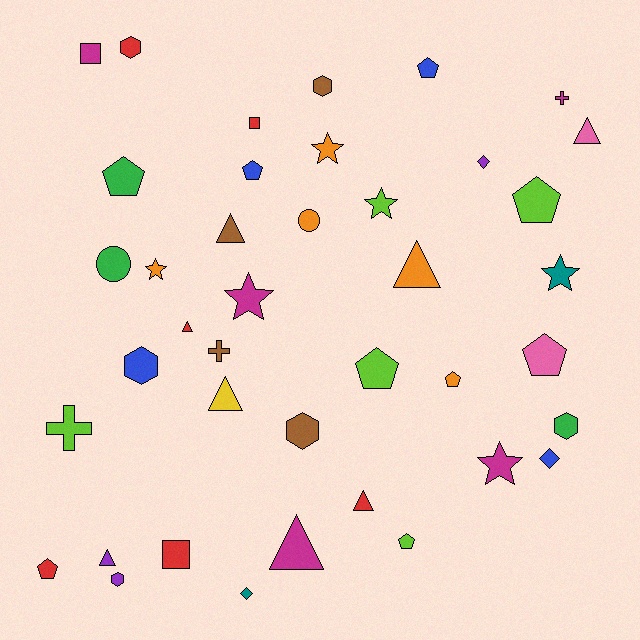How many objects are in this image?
There are 40 objects.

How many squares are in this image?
There are 3 squares.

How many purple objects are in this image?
There are 3 purple objects.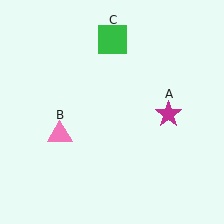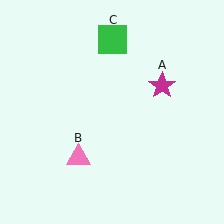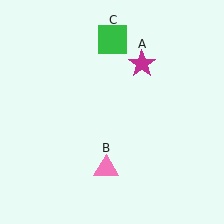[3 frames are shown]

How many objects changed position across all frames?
2 objects changed position: magenta star (object A), pink triangle (object B).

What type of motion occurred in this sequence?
The magenta star (object A), pink triangle (object B) rotated counterclockwise around the center of the scene.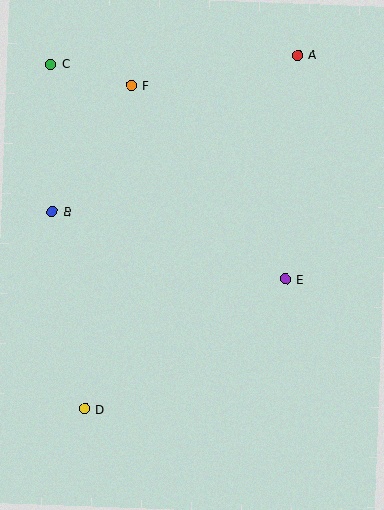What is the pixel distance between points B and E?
The distance between B and E is 243 pixels.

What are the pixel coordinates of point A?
Point A is at (298, 55).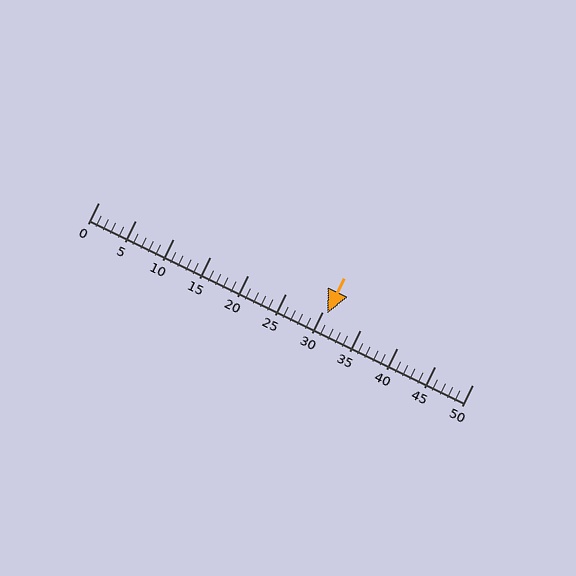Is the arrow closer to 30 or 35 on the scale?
The arrow is closer to 30.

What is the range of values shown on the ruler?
The ruler shows values from 0 to 50.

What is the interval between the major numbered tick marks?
The major tick marks are spaced 5 units apart.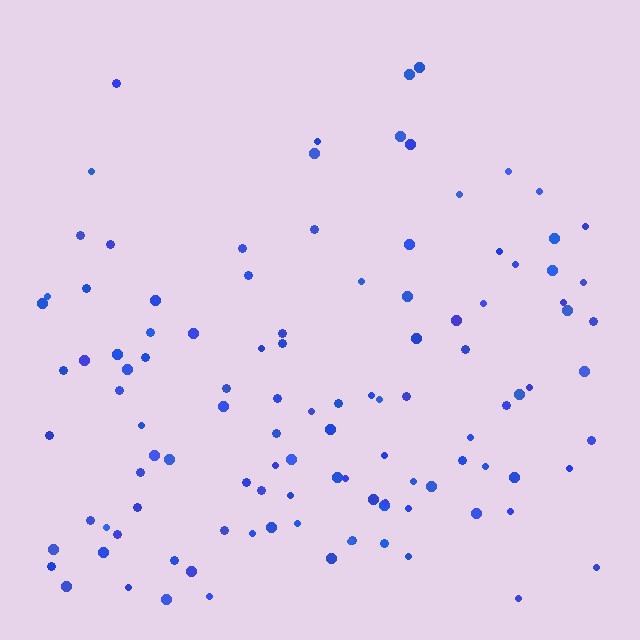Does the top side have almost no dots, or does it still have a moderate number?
Still a moderate number, just noticeably fewer than the bottom.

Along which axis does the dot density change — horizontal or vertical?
Vertical.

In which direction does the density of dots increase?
From top to bottom, with the bottom side densest.